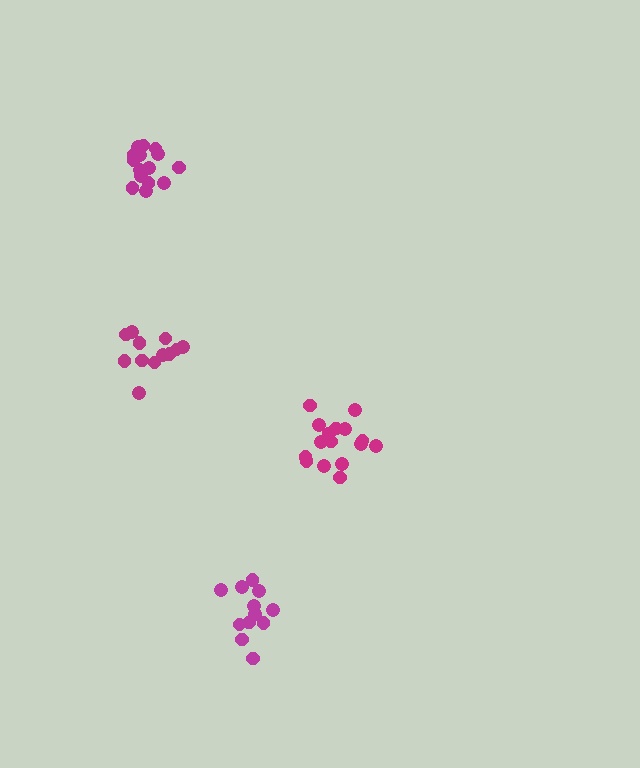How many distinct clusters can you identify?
There are 4 distinct clusters.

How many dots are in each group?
Group 1: 15 dots, Group 2: 12 dots, Group 3: 12 dots, Group 4: 16 dots (55 total).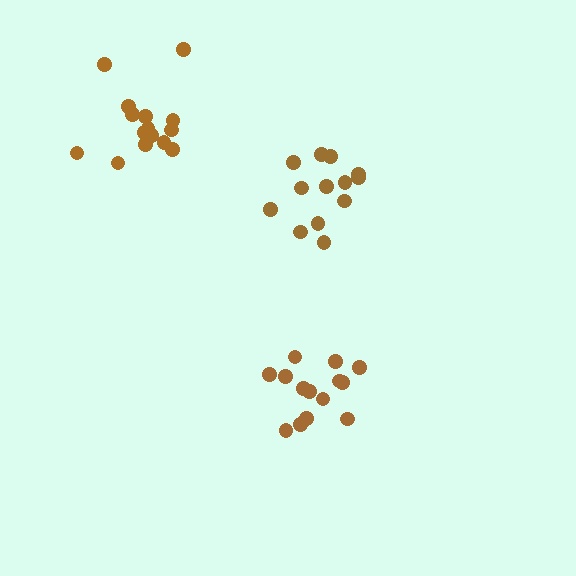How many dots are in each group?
Group 1: 13 dots, Group 2: 14 dots, Group 3: 15 dots (42 total).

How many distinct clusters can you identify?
There are 3 distinct clusters.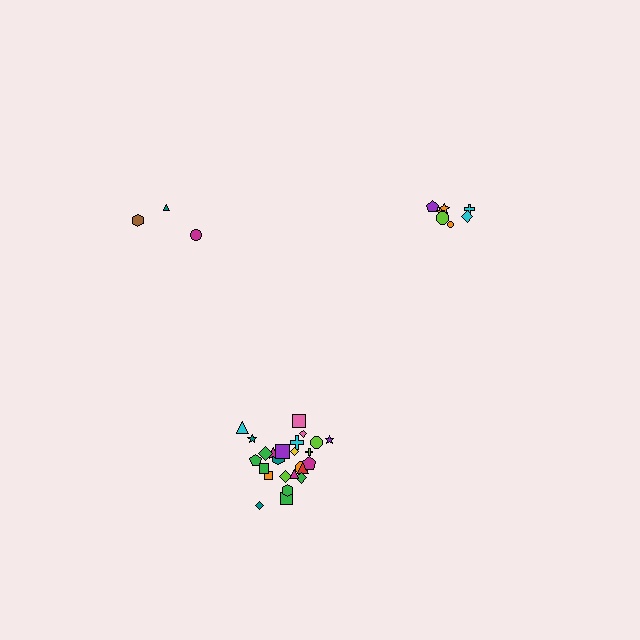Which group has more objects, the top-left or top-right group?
The top-right group.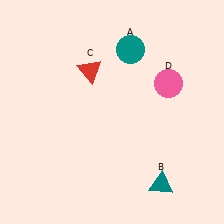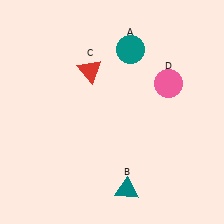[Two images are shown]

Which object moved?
The teal triangle (B) moved left.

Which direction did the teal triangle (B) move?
The teal triangle (B) moved left.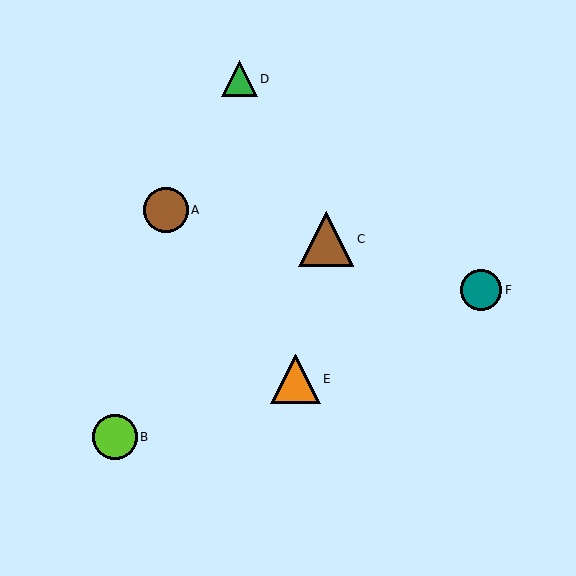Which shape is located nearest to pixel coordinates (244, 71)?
The green triangle (labeled D) at (239, 79) is nearest to that location.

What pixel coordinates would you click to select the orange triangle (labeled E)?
Click at (296, 379) to select the orange triangle E.